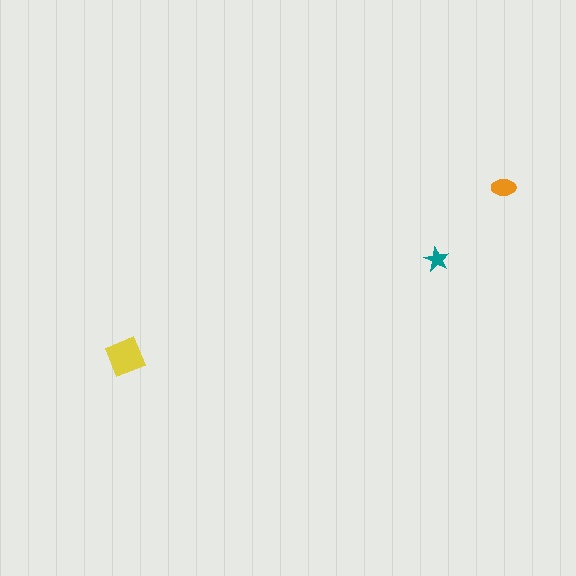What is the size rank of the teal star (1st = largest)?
3rd.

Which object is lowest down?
The yellow square is bottommost.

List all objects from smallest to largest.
The teal star, the orange ellipse, the yellow square.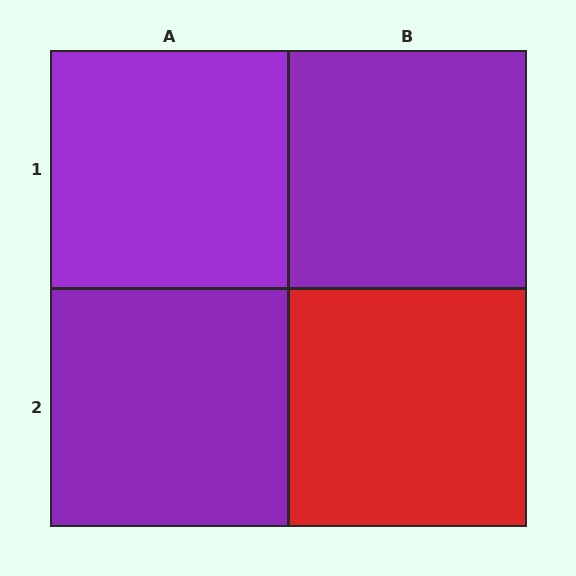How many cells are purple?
3 cells are purple.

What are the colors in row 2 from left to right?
Purple, red.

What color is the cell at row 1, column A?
Purple.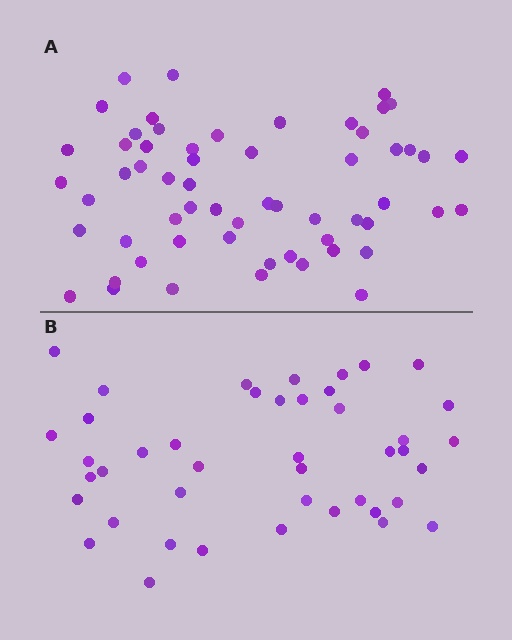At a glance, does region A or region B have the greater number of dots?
Region A (the top region) has more dots.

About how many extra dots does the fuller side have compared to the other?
Region A has approximately 15 more dots than region B.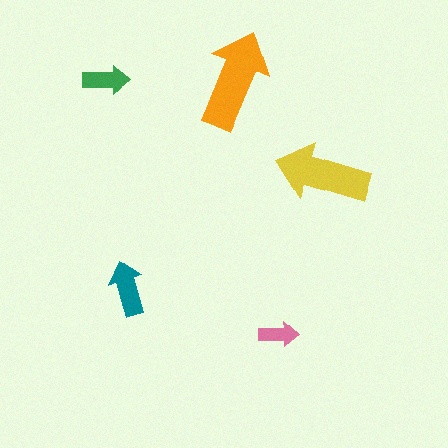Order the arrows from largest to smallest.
the orange one, the yellow one, the teal one, the green one, the pink one.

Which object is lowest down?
The pink arrow is bottommost.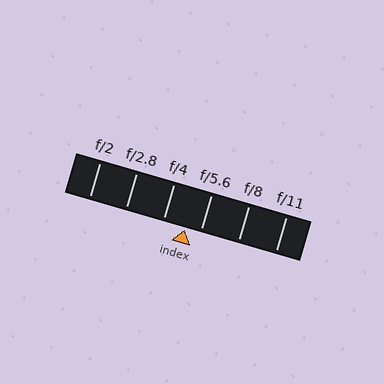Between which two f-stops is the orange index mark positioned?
The index mark is between f/4 and f/5.6.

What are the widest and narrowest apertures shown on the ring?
The widest aperture shown is f/2 and the narrowest is f/11.